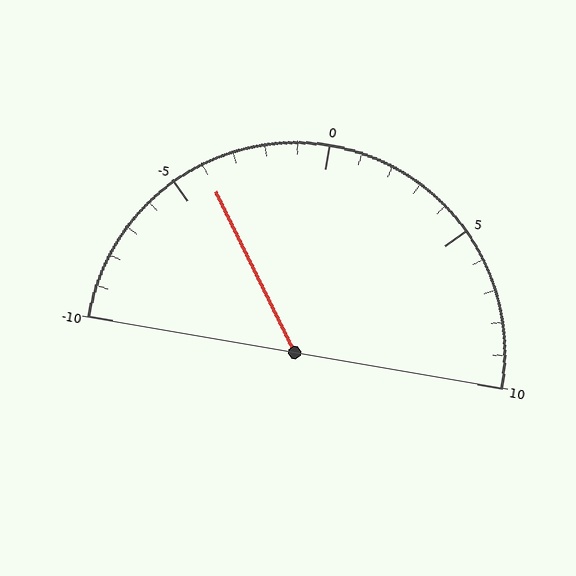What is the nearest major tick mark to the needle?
The nearest major tick mark is -5.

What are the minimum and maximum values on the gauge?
The gauge ranges from -10 to 10.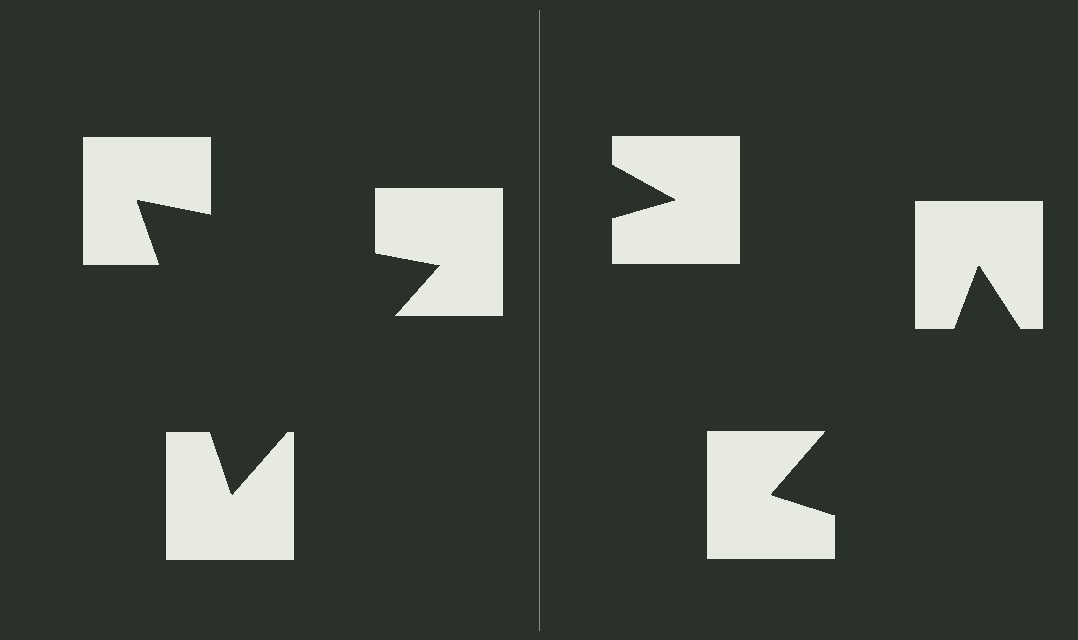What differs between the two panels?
The notched squares are positioned identically on both sides; only the wedge orientations differ. On the left they align to a triangle; on the right they are misaligned.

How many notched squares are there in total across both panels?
6 — 3 on each side.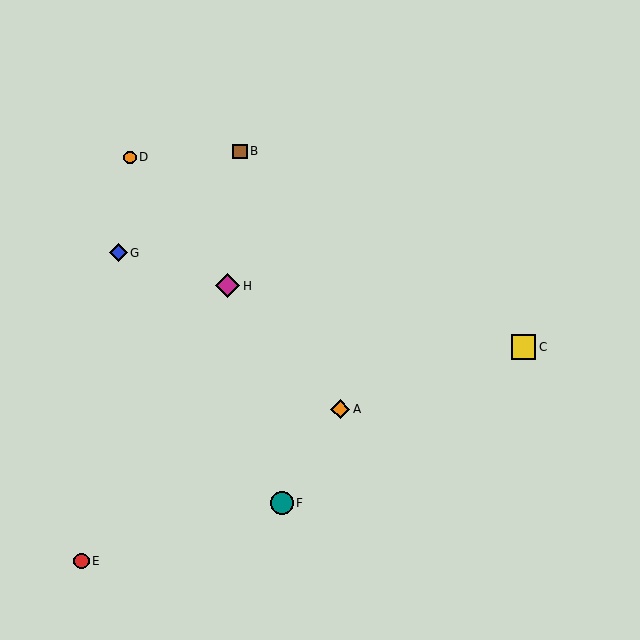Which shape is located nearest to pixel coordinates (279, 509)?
The teal circle (labeled F) at (282, 503) is nearest to that location.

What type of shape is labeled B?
Shape B is a brown square.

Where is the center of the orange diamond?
The center of the orange diamond is at (340, 409).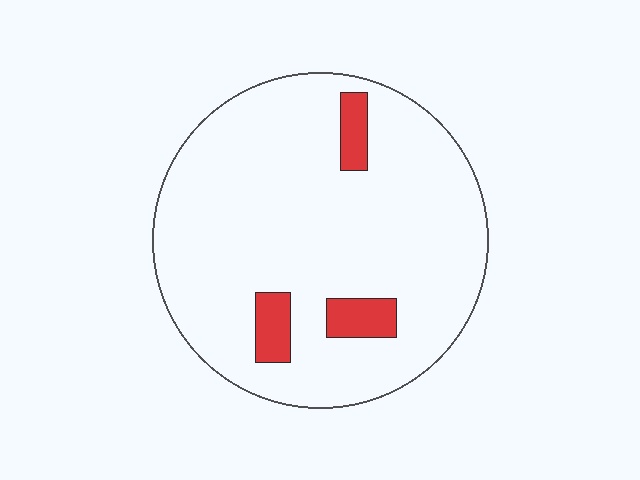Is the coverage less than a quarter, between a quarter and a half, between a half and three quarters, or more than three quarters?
Less than a quarter.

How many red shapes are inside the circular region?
3.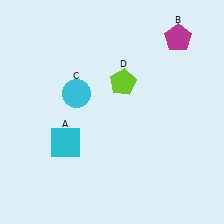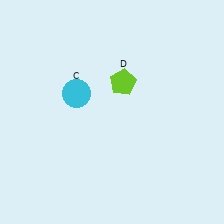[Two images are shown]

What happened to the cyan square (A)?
The cyan square (A) was removed in Image 2. It was in the bottom-left area of Image 1.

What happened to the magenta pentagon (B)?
The magenta pentagon (B) was removed in Image 2. It was in the top-right area of Image 1.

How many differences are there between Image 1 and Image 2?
There are 2 differences between the two images.